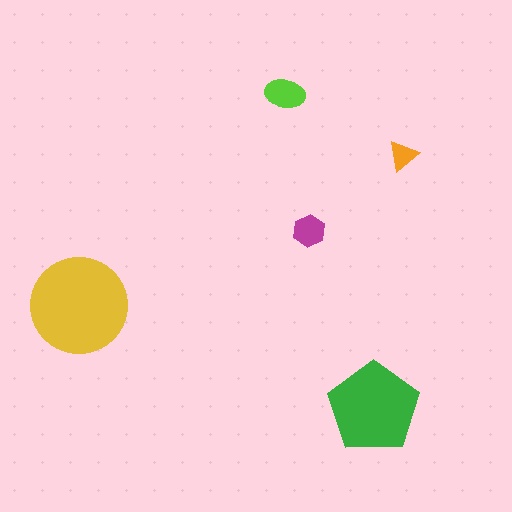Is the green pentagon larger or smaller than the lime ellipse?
Larger.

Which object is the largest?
The yellow circle.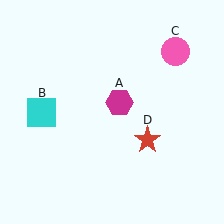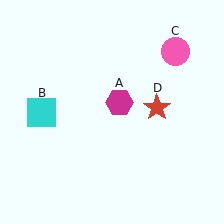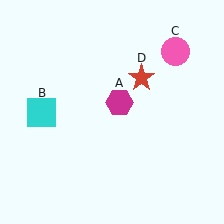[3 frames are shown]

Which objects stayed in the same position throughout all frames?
Magenta hexagon (object A) and cyan square (object B) and pink circle (object C) remained stationary.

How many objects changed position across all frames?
1 object changed position: red star (object D).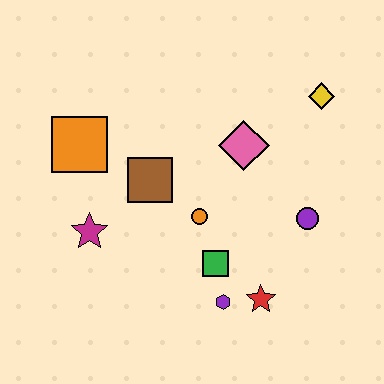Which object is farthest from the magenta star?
The yellow diamond is farthest from the magenta star.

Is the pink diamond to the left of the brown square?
No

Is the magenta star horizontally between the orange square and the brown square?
Yes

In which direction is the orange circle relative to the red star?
The orange circle is above the red star.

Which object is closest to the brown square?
The orange circle is closest to the brown square.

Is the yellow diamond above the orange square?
Yes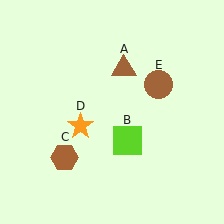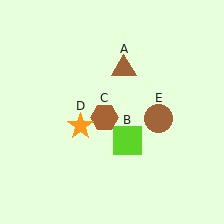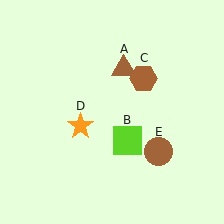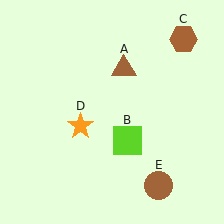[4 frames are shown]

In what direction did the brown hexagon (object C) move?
The brown hexagon (object C) moved up and to the right.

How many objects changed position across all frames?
2 objects changed position: brown hexagon (object C), brown circle (object E).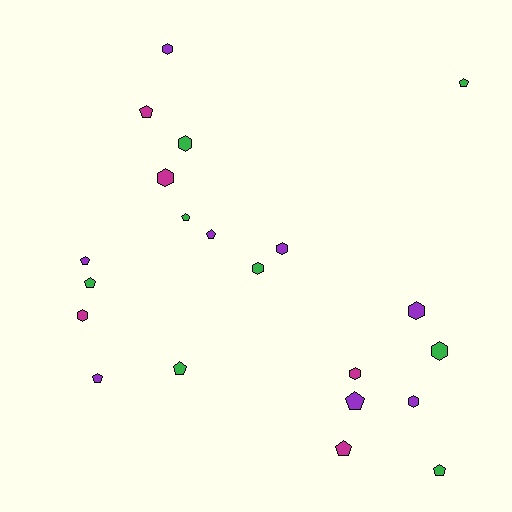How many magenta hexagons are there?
There are 3 magenta hexagons.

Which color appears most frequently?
Purple, with 8 objects.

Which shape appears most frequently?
Pentagon, with 11 objects.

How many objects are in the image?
There are 21 objects.